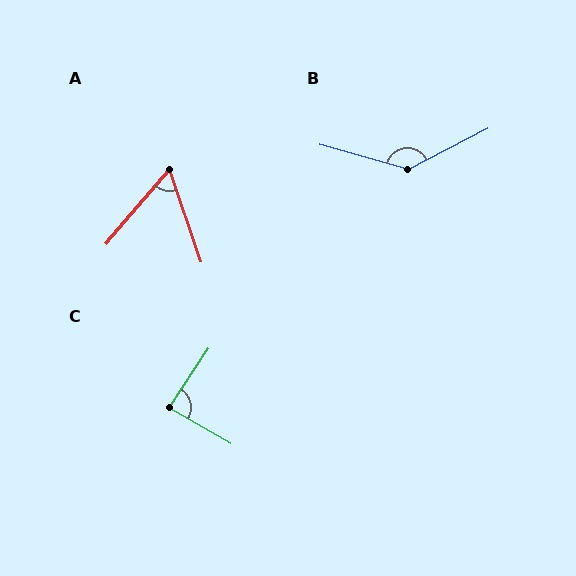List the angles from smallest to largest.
A (59°), C (86°), B (137°).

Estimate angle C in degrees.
Approximately 86 degrees.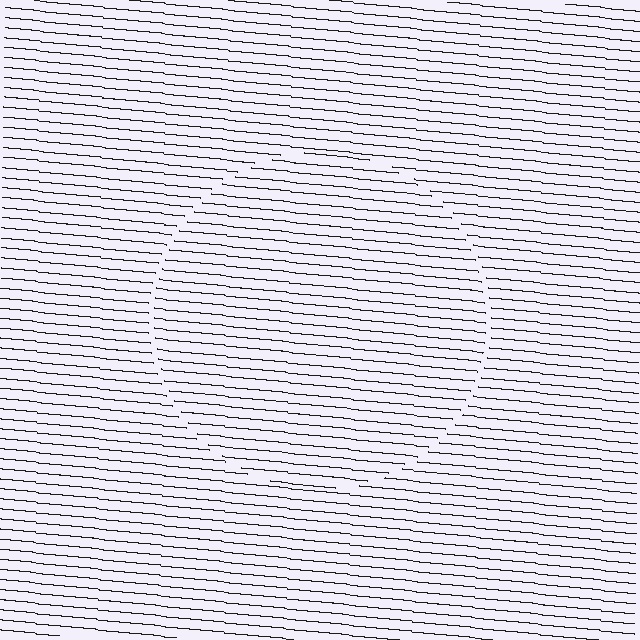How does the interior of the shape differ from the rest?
The interior of the shape contains the same grating, shifted by half a period — the contour is defined by the phase discontinuity where line-ends from the inner and outer gratings abut.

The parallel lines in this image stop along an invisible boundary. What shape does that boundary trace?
An illusory circle. The interior of the shape contains the same grating, shifted by half a period — the contour is defined by the phase discontinuity where line-ends from the inner and outer gratings abut.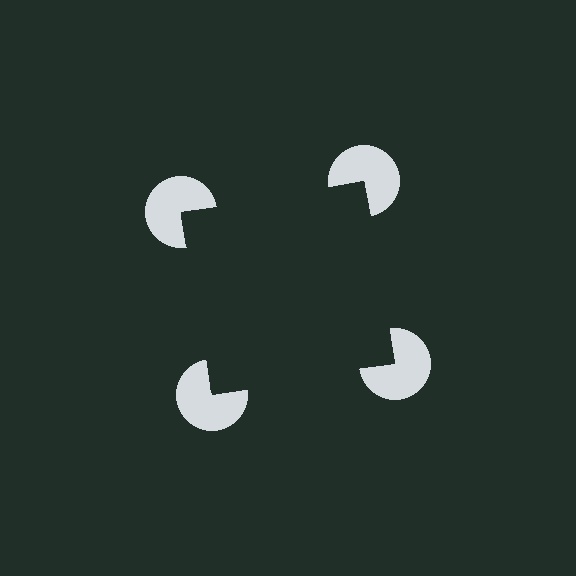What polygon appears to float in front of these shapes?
An illusory square — its edges are inferred from the aligned wedge cuts in the pac-man discs, not physically drawn.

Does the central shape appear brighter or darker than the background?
It typically appears slightly darker than the background, even though no actual brightness change is drawn.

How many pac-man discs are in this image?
There are 4 — one at each vertex of the illusory square.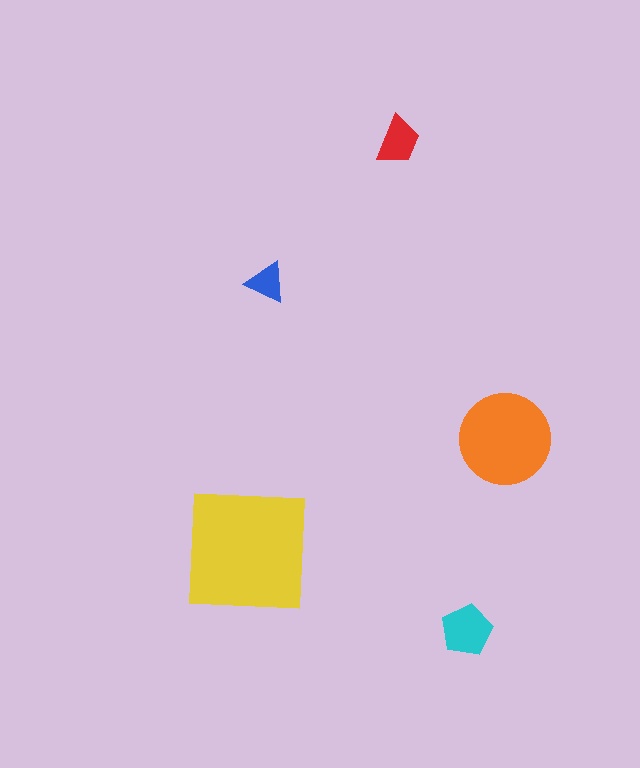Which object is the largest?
The yellow square.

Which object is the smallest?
The blue triangle.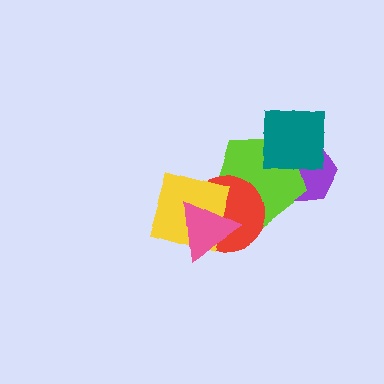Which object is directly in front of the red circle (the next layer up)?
The yellow diamond is directly in front of the red circle.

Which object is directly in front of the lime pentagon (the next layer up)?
The red circle is directly in front of the lime pentagon.